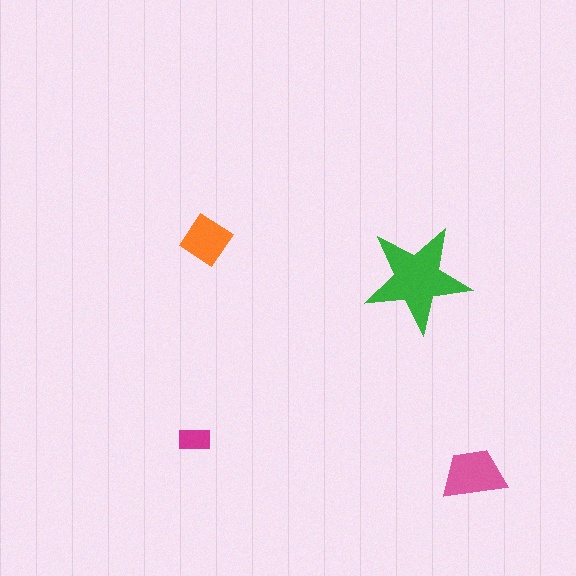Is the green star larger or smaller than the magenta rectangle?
Larger.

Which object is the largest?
The green star.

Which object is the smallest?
The magenta rectangle.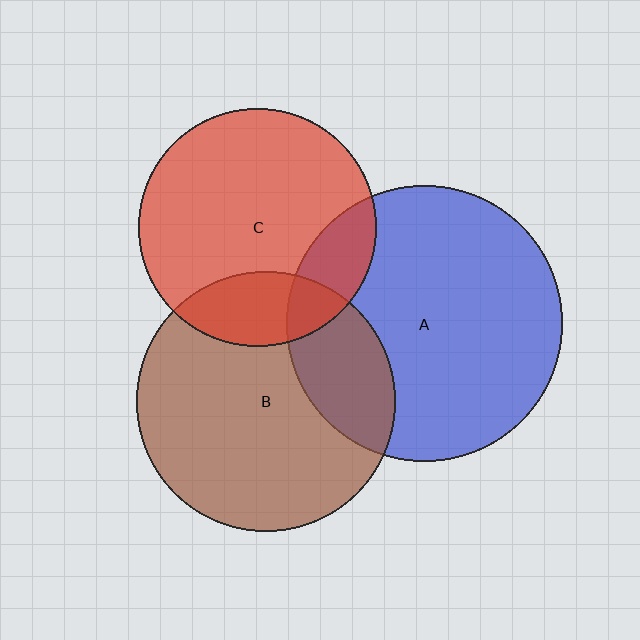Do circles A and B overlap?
Yes.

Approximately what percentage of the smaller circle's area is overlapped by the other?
Approximately 25%.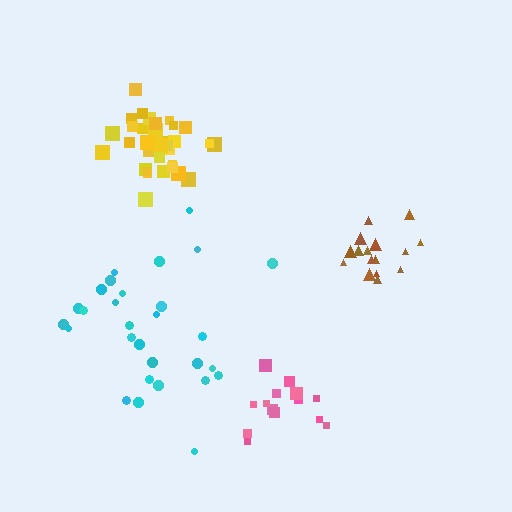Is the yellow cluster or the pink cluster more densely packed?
Yellow.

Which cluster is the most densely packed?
Yellow.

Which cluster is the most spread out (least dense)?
Cyan.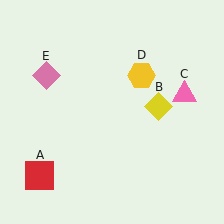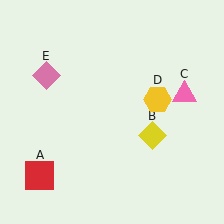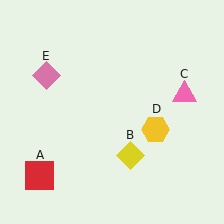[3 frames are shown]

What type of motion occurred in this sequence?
The yellow diamond (object B), yellow hexagon (object D) rotated clockwise around the center of the scene.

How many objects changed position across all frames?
2 objects changed position: yellow diamond (object B), yellow hexagon (object D).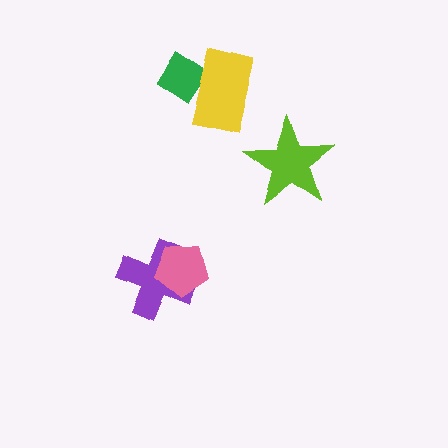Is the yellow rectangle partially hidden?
No, no other shape covers it.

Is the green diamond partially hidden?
Yes, it is partially covered by another shape.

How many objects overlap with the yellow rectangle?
1 object overlaps with the yellow rectangle.